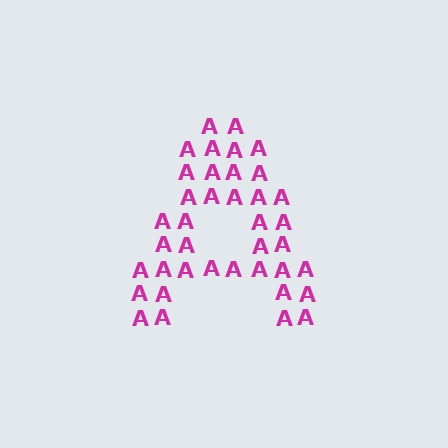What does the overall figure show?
The overall figure shows the letter A.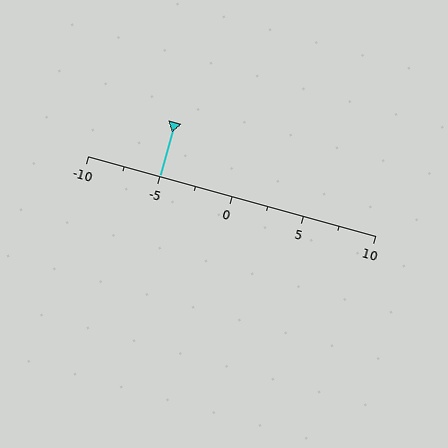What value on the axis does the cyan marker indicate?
The marker indicates approximately -5.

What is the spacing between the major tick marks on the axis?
The major ticks are spaced 5 apart.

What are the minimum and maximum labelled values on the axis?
The axis runs from -10 to 10.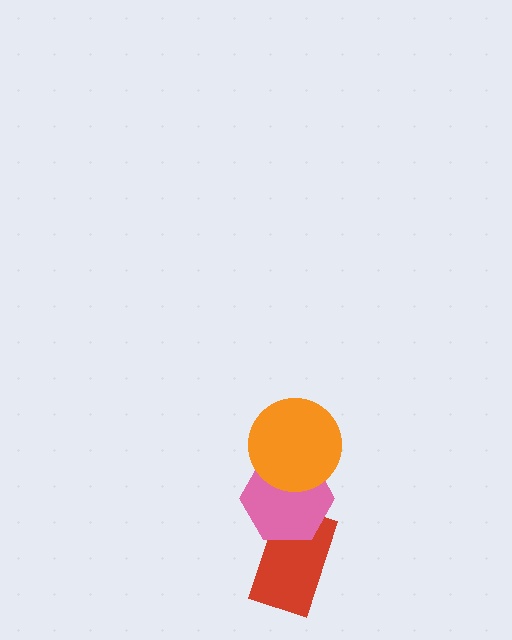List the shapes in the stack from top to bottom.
From top to bottom: the orange circle, the pink hexagon, the red rectangle.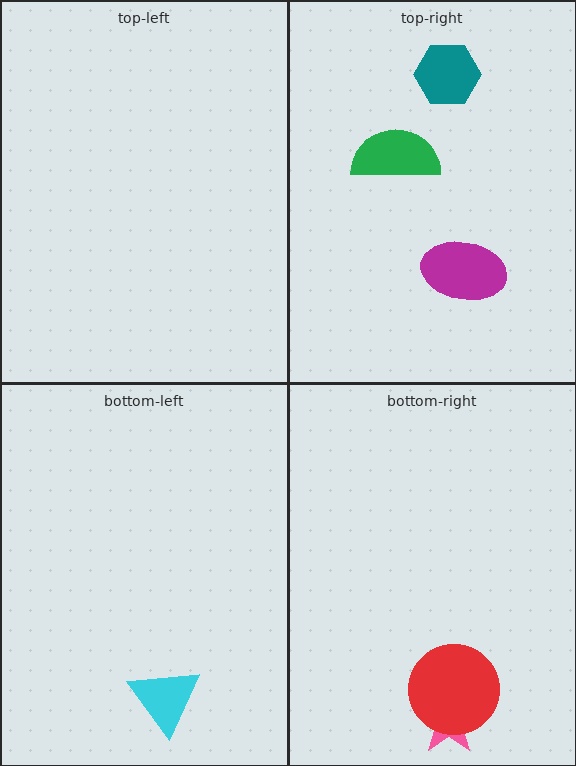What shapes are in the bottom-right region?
The pink star, the red circle.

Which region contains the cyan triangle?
The bottom-left region.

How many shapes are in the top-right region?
3.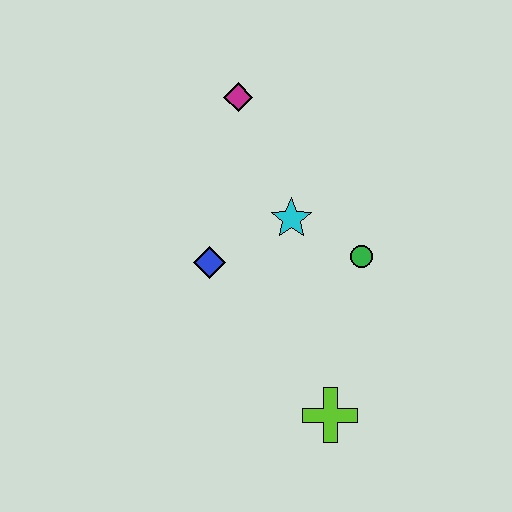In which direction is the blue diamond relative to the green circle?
The blue diamond is to the left of the green circle.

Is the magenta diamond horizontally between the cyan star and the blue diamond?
Yes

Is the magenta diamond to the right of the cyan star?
No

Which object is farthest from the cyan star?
The lime cross is farthest from the cyan star.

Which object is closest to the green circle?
The cyan star is closest to the green circle.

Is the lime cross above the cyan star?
No